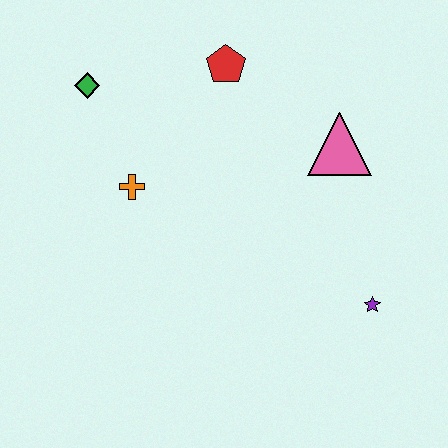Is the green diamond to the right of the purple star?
No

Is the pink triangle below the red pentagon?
Yes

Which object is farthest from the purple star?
The green diamond is farthest from the purple star.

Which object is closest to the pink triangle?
The red pentagon is closest to the pink triangle.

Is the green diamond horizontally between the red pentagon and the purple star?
No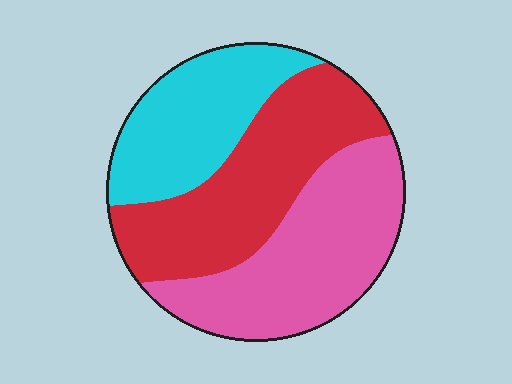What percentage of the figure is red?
Red covers roughly 35% of the figure.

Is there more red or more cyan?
Red.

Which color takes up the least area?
Cyan, at roughly 25%.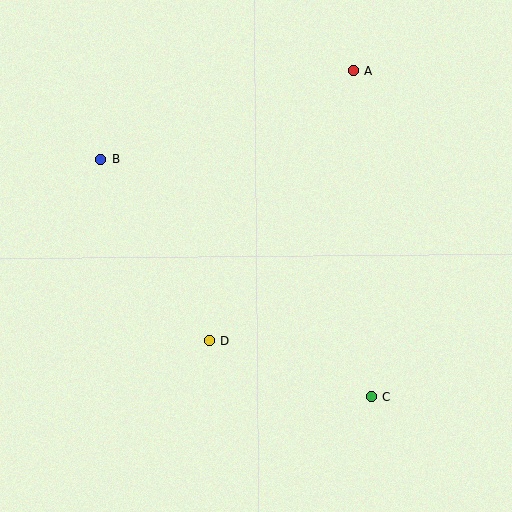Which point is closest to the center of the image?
Point D at (209, 341) is closest to the center.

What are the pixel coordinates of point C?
Point C is at (372, 397).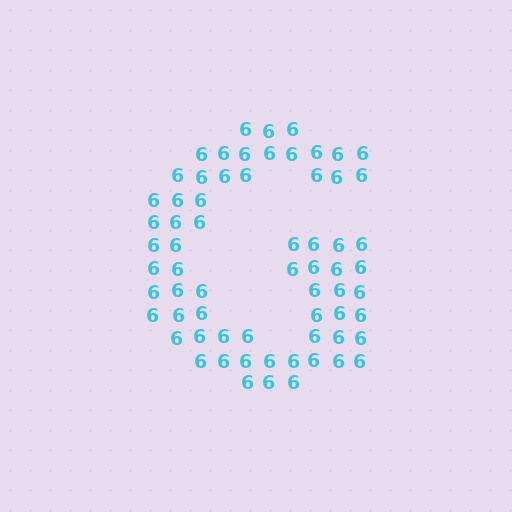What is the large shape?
The large shape is the letter G.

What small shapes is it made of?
It is made of small digit 6's.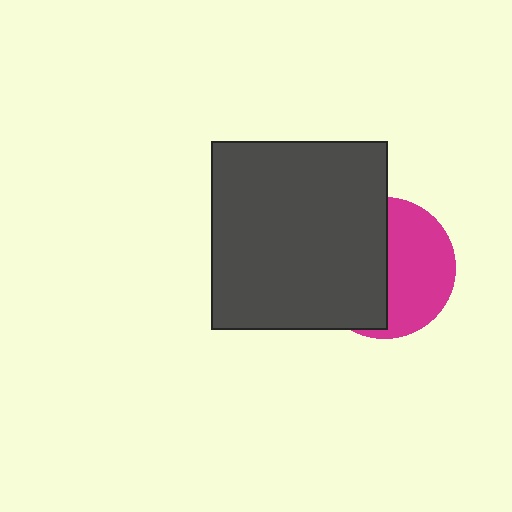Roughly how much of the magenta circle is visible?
About half of it is visible (roughly 49%).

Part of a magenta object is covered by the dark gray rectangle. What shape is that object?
It is a circle.